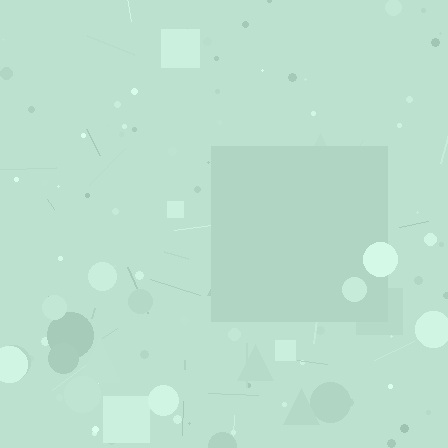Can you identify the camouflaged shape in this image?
The camouflaged shape is a square.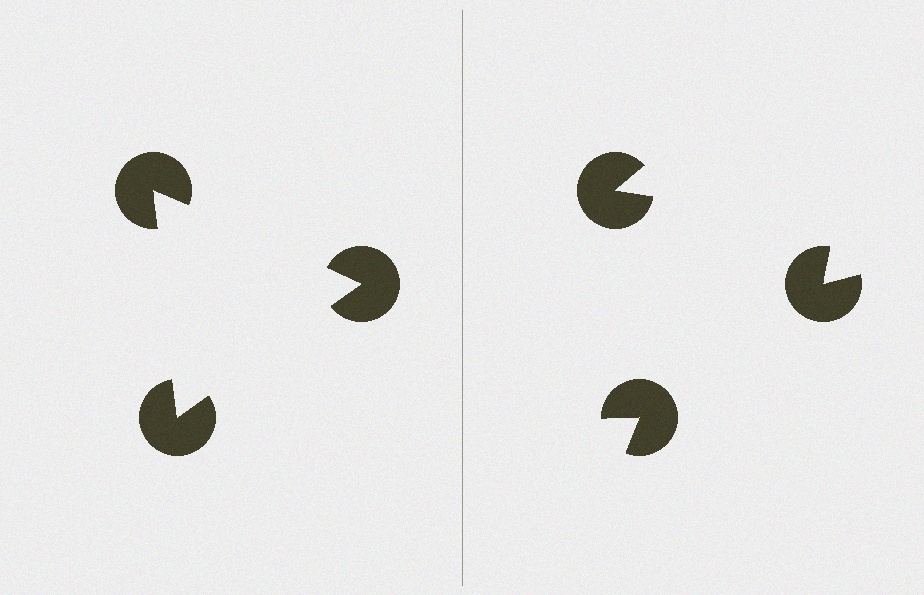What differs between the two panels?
The pac-man discs are positioned identically on both sides; only the wedge orientations differ. On the left they align to a triangle; on the right they are misaligned.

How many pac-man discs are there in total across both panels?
6 — 3 on each side.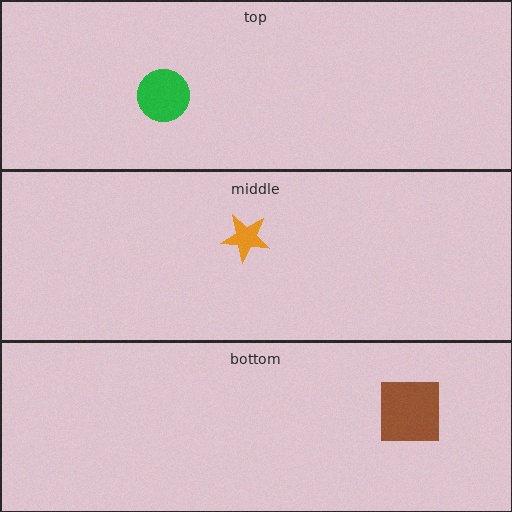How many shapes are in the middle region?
1.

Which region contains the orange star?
The middle region.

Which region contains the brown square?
The bottom region.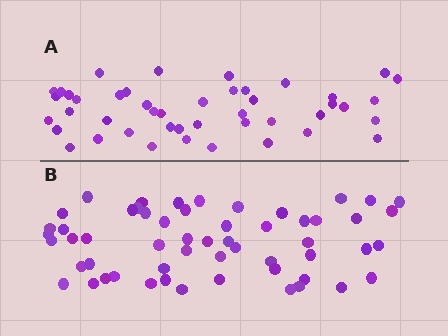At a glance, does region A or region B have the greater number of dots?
Region B (the bottom region) has more dots.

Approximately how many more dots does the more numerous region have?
Region B has roughly 12 or so more dots than region A.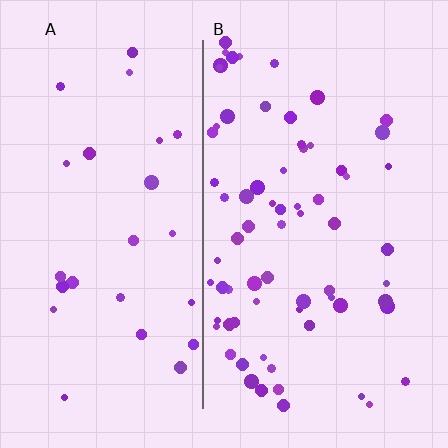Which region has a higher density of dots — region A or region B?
B (the right).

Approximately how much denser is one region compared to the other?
Approximately 2.6× — region B over region A.